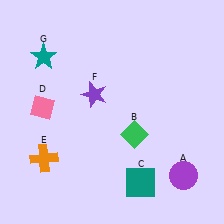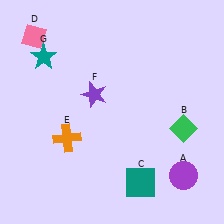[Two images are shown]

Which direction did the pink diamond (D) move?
The pink diamond (D) moved up.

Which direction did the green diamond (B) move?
The green diamond (B) moved right.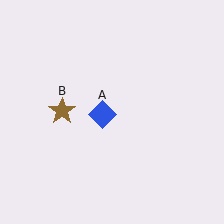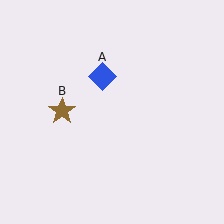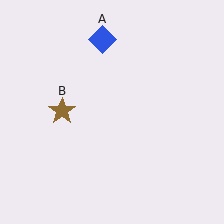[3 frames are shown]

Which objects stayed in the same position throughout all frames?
Brown star (object B) remained stationary.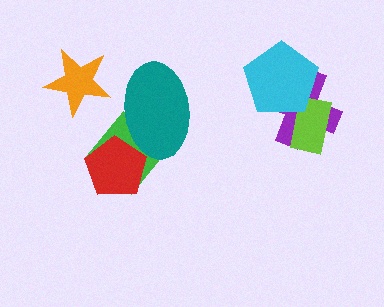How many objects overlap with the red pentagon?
2 objects overlap with the red pentagon.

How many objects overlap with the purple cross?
2 objects overlap with the purple cross.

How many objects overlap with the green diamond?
2 objects overlap with the green diamond.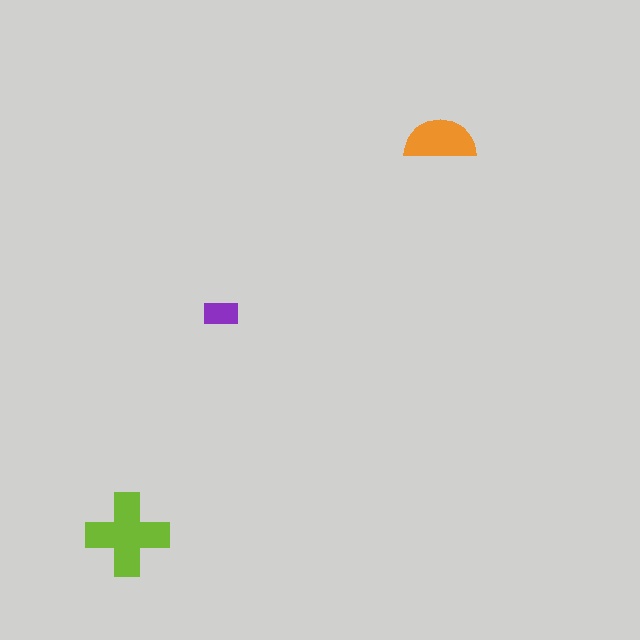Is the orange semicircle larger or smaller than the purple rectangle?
Larger.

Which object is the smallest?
The purple rectangle.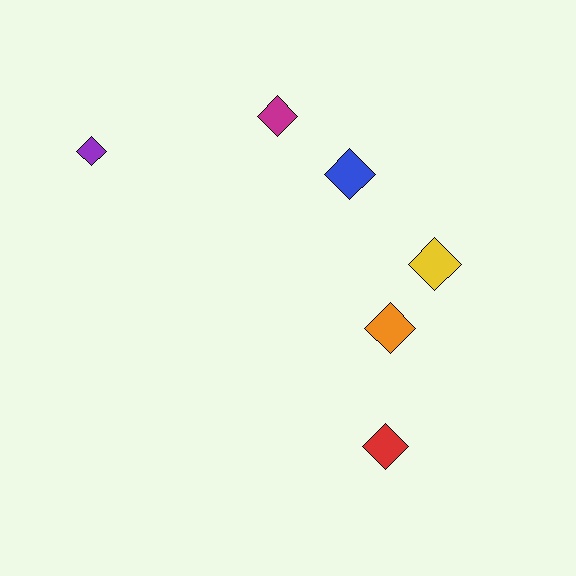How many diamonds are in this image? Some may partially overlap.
There are 6 diamonds.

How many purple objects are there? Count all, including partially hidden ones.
There is 1 purple object.